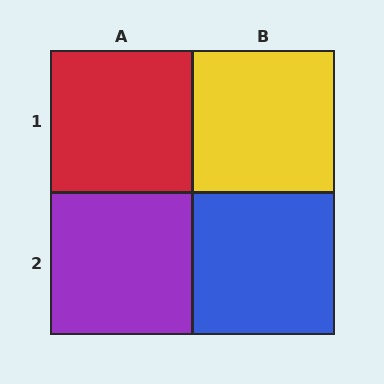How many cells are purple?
1 cell is purple.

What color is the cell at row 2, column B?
Blue.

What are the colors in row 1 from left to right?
Red, yellow.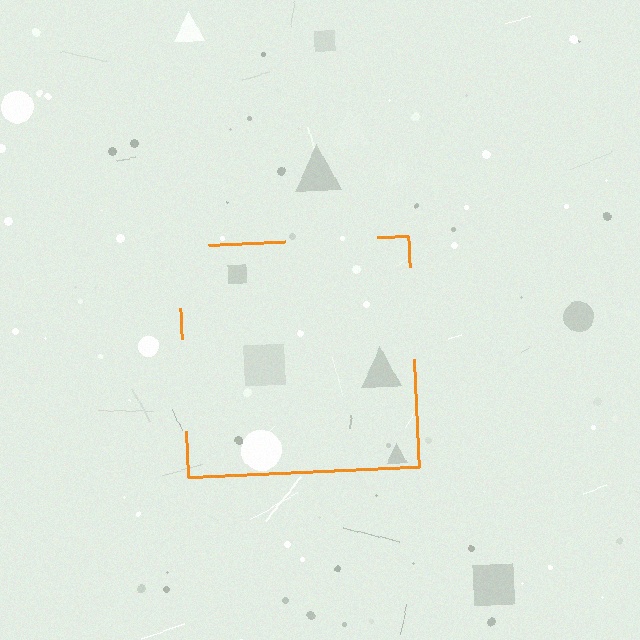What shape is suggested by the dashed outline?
The dashed outline suggests a square.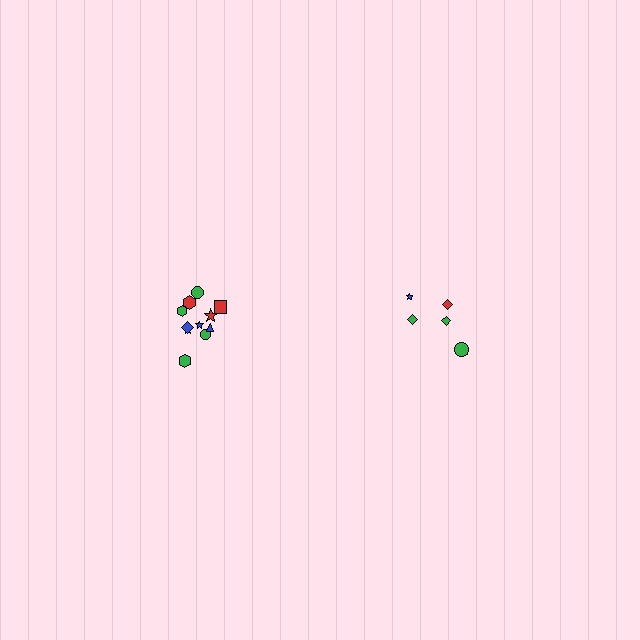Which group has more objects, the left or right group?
The left group.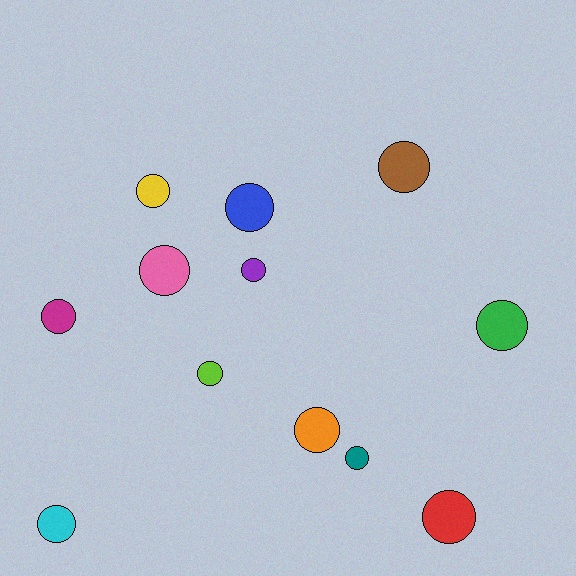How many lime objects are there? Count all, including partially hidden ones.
There is 1 lime object.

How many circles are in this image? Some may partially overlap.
There are 12 circles.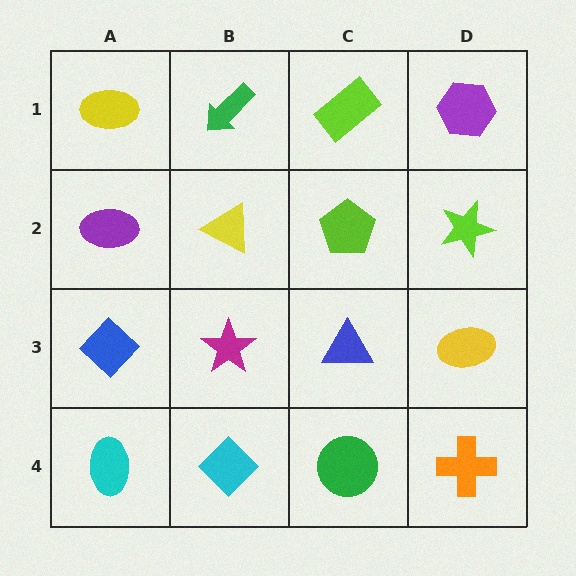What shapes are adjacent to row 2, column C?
A lime rectangle (row 1, column C), a blue triangle (row 3, column C), a yellow triangle (row 2, column B), a lime star (row 2, column D).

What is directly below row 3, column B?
A cyan diamond.